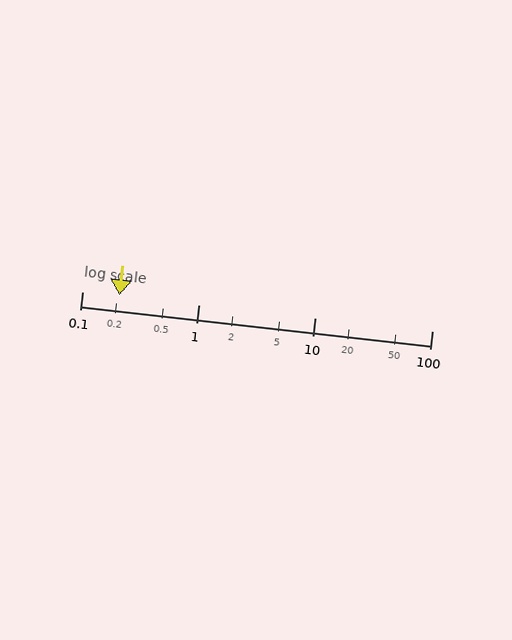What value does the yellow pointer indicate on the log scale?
The pointer indicates approximately 0.21.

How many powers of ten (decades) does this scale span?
The scale spans 3 decades, from 0.1 to 100.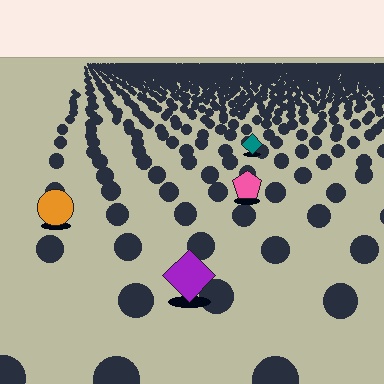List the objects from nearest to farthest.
From nearest to farthest: the purple diamond, the orange circle, the pink pentagon, the teal diamond.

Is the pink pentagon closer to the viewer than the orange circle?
No. The orange circle is closer — you can tell from the texture gradient: the ground texture is coarser near it.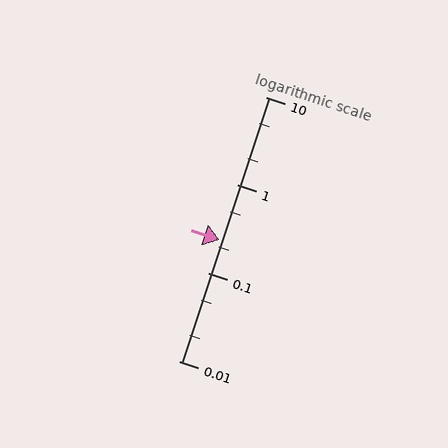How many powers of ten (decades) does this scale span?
The scale spans 3 decades, from 0.01 to 10.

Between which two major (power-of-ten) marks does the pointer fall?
The pointer is between 0.1 and 1.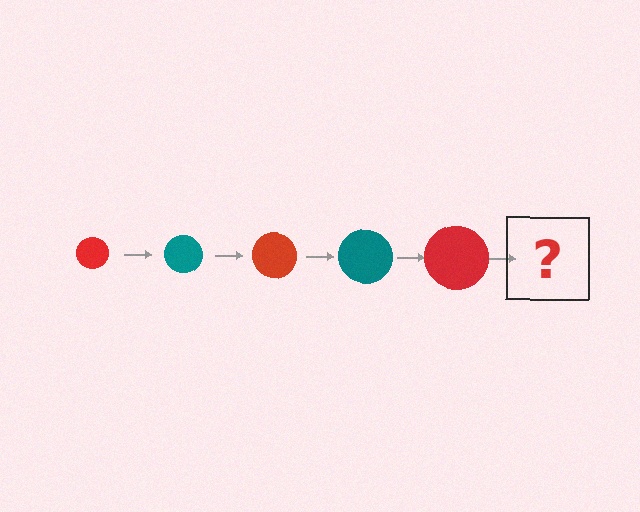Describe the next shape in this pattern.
It should be a teal circle, larger than the previous one.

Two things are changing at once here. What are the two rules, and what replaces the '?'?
The two rules are that the circle grows larger each step and the color cycles through red and teal. The '?' should be a teal circle, larger than the previous one.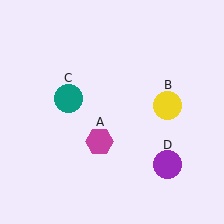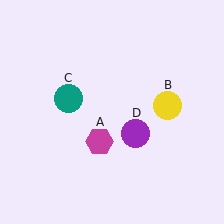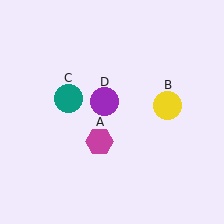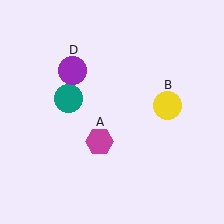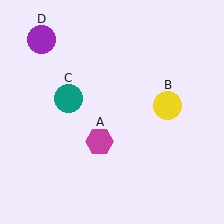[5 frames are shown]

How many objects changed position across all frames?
1 object changed position: purple circle (object D).